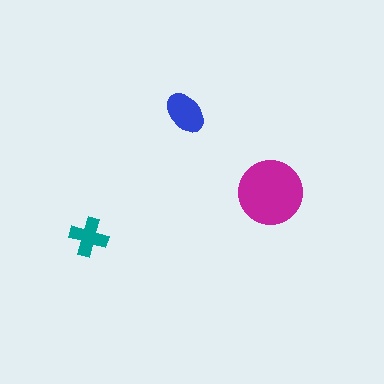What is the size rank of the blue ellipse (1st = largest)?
2nd.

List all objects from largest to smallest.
The magenta circle, the blue ellipse, the teal cross.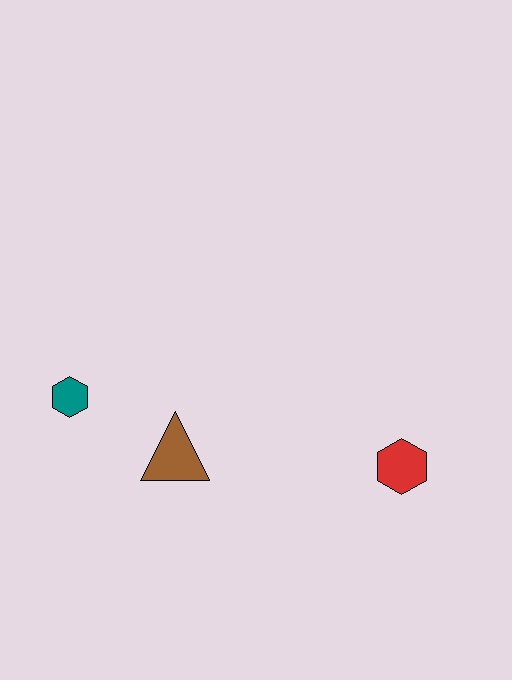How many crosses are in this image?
There are no crosses.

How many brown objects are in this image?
There is 1 brown object.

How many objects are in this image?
There are 3 objects.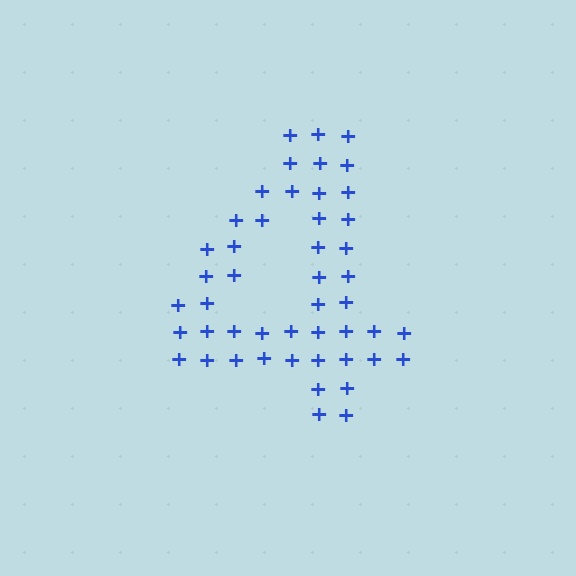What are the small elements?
The small elements are plus signs.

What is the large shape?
The large shape is the digit 4.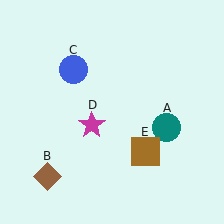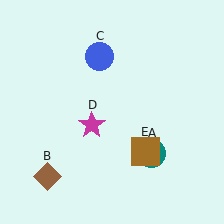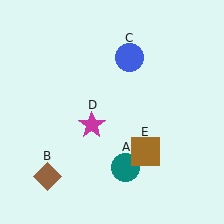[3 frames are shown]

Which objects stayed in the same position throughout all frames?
Brown diamond (object B) and magenta star (object D) and brown square (object E) remained stationary.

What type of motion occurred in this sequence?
The teal circle (object A), blue circle (object C) rotated clockwise around the center of the scene.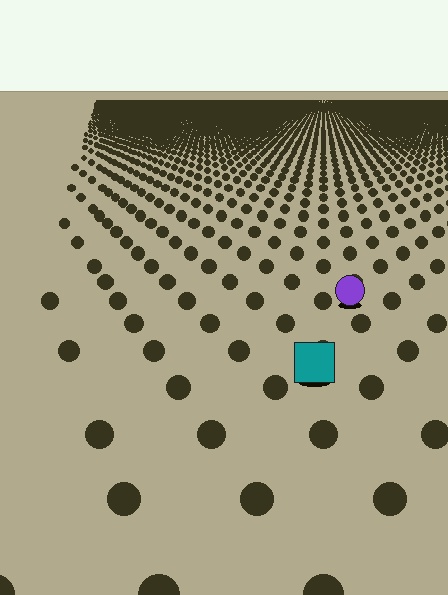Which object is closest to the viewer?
The teal square is closest. The texture marks near it are larger and more spread out.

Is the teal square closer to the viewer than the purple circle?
Yes. The teal square is closer — you can tell from the texture gradient: the ground texture is coarser near it.